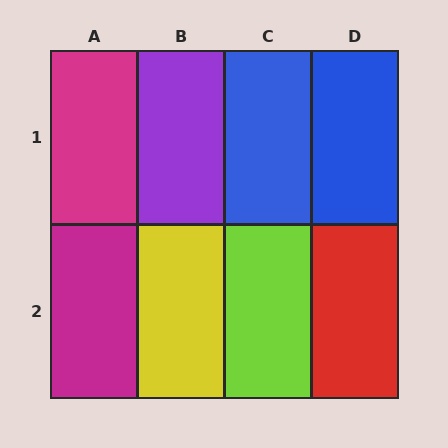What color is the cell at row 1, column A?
Magenta.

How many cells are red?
1 cell is red.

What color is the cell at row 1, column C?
Blue.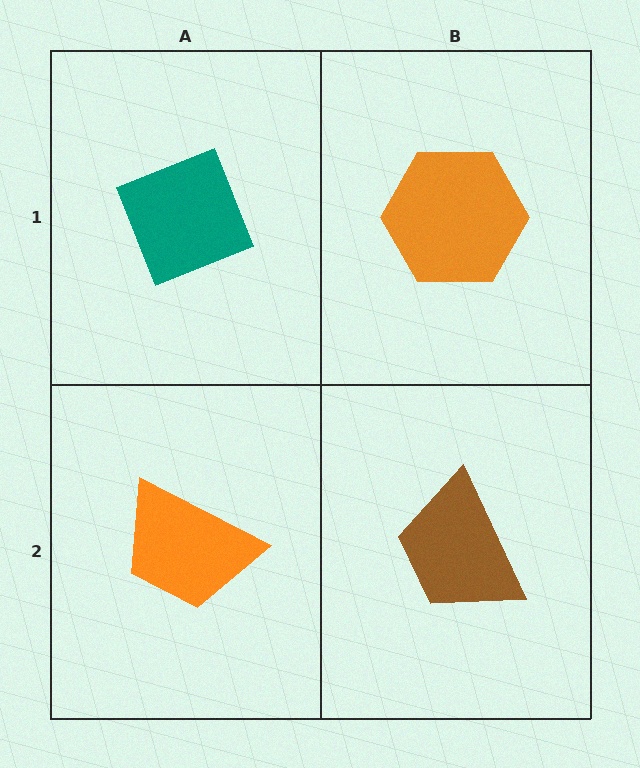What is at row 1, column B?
An orange hexagon.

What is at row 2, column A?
An orange trapezoid.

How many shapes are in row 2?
2 shapes.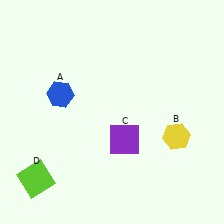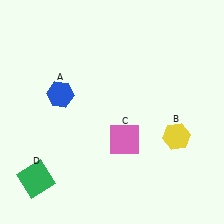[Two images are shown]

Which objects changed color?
C changed from purple to pink. D changed from lime to green.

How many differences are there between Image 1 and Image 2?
There are 2 differences between the two images.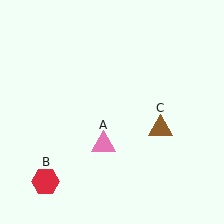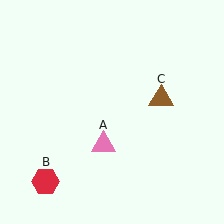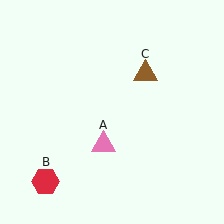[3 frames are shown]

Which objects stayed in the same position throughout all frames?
Pink triangle (object A) and red hexagon (object B) remained stationary.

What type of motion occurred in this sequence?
The brown triangle (object C) rotated counterclockwise around the center of the scene.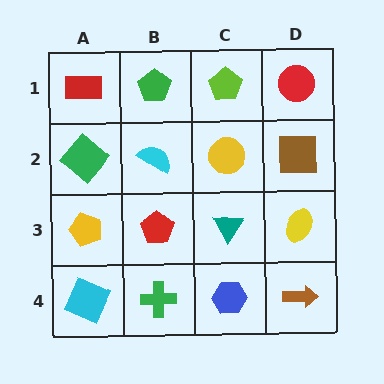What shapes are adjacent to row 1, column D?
A brown square (row 2, column D), a lime pentagon (row 1, column C).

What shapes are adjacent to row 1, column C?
A yellow circle (row 2, column C), a green pentagon (row 1, column B), a red circle (row 1, column D).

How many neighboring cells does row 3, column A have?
3.